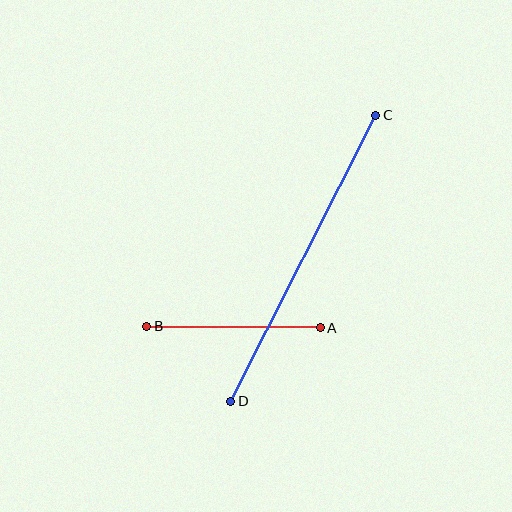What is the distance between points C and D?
The distance is approximately 321 pixels.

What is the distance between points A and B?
The distance is approximately 174 pixels.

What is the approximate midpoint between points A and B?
The midpoint is at approximately (234, 327) pixels.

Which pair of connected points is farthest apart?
Points C and D are farthest apart.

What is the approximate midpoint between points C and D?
The midpoint is at approximately (303, 258) pixels.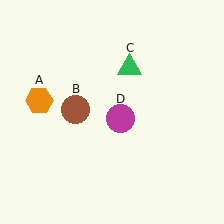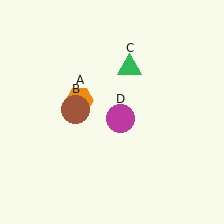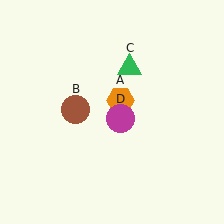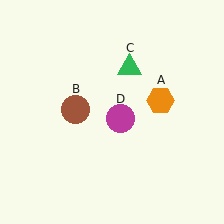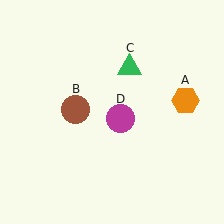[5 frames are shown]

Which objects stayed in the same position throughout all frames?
Brown circle (object B) and green triangle (object C) and magenta circle (object D) remained stationary.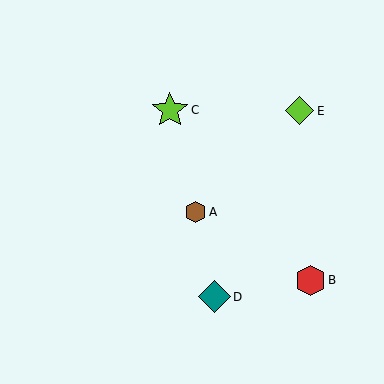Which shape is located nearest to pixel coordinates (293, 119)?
The lime diamond (labeled E) at (300, 111) is nearest to that location.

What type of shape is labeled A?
Shape A is a brown hexagon.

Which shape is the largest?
The lime star (labeled C) is the largest.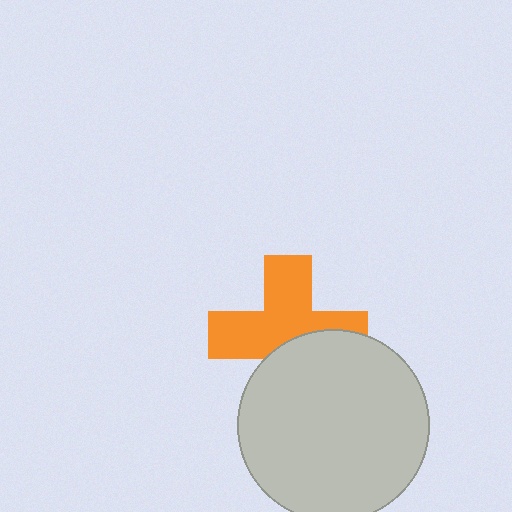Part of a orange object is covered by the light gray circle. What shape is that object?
It is a cross.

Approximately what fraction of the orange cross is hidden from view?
Roughly 39% of the orange cross is hidden behind the light gray circle.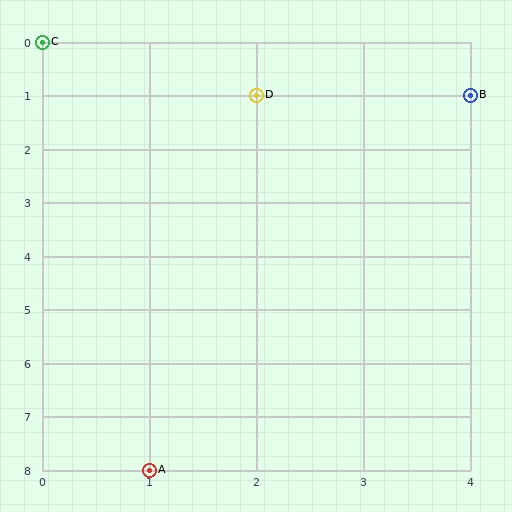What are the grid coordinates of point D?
Point D is at grid coordinates (2, 1).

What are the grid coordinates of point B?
Point B is at grid coordinates (4, 1).